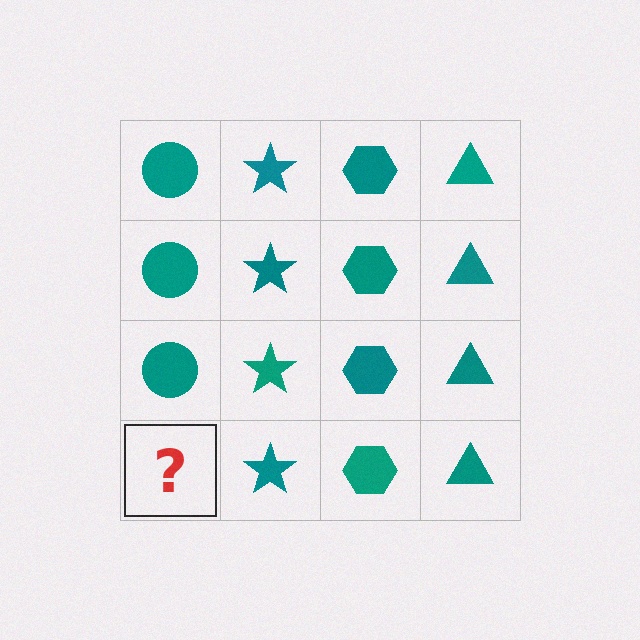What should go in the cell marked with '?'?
The missing cell should contain a teal circle.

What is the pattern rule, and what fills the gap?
The rule is that each column has a consistent shape. The gap should be filled with a teal circle.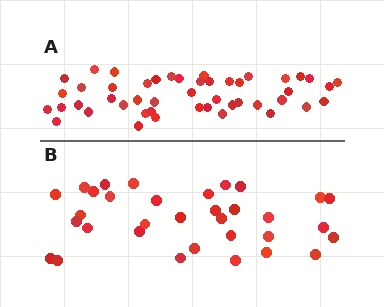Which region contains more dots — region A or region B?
Region A (the top region) has more dots.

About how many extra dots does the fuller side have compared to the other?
Region A has approximately 15 more dots than region B.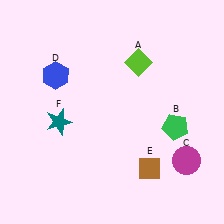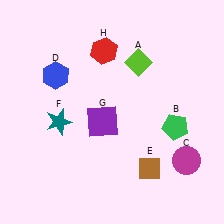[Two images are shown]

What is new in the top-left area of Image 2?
A red hexagon (H) was added in the top-left area of Image 2.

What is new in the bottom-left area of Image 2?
A purple square (G) was added in the bottom-left area of Image 2.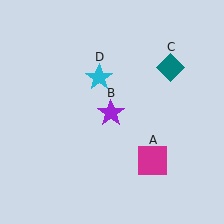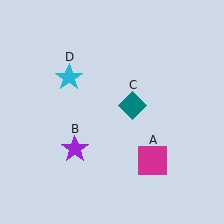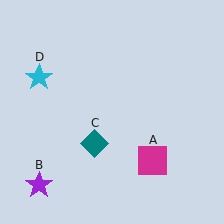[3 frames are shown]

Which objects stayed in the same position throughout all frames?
Magenta square (object A) remained stationary.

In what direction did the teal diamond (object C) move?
The teal diamond (object C) moved down and to the left.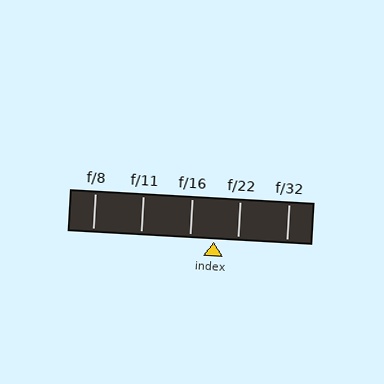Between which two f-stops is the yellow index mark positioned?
The index mark is between f/16 and f/22.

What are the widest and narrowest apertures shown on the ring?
The widest aperture shown is f/8 and the narrowest is f/32.